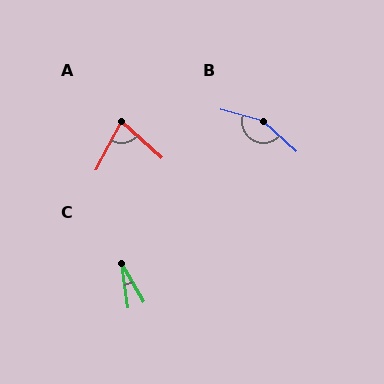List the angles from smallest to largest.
C (22°), A (75°), B (152°).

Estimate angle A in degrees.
Approximately 75 degrees.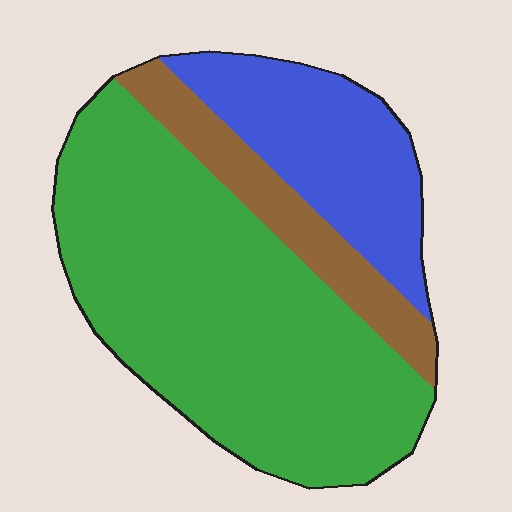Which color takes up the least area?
Brown, at roughly 15%.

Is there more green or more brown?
Green.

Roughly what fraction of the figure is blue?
Blue takes up less than a quarter of the figure.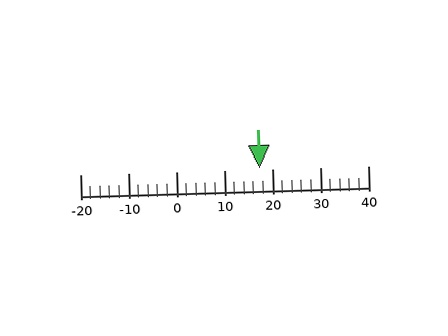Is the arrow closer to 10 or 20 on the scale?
The arrow is closer to 20.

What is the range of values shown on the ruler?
The ruler shows values from -20 to 40.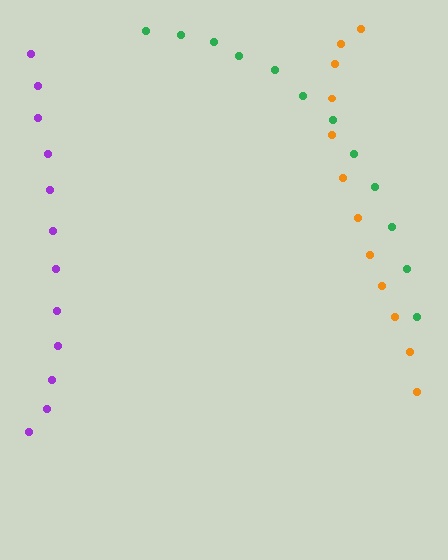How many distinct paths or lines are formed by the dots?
There are 3 distinct paths.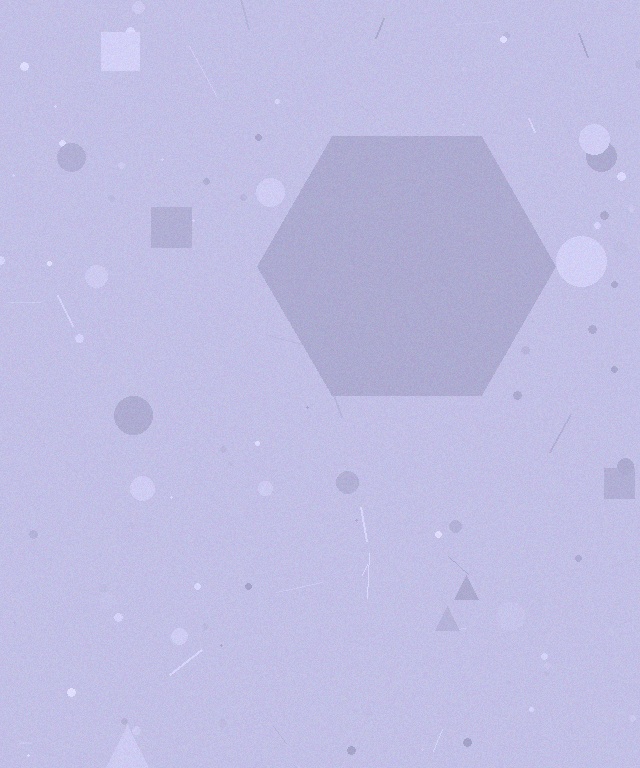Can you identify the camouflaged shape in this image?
The camouflaged shape is a hexagon.